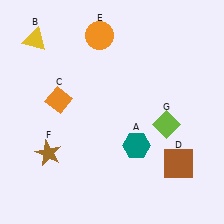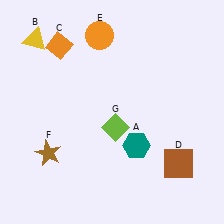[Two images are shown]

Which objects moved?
The objects that moved are: the orange diamond (C), the lime diamond (G).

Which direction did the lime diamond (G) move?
The lime diamond (G) moved left.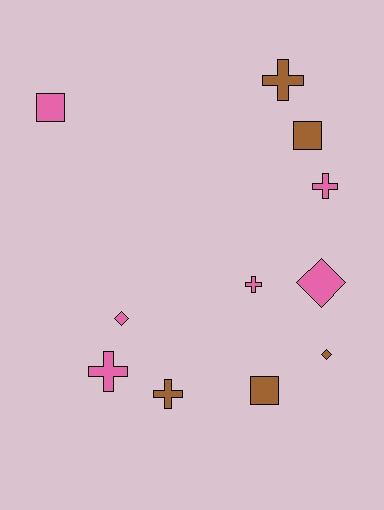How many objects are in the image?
There are 11 objects.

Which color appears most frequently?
Pink, with 6 objects.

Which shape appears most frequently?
Cross, with 5 objects.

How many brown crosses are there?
There are 2 brown crosses.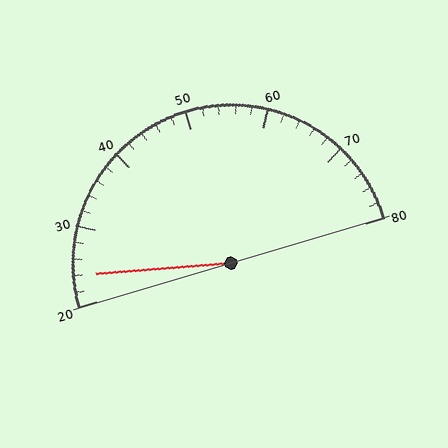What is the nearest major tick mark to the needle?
The nearest major tick mark is 20.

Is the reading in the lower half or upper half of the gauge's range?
The reading is in the lower half of the range (20 to 80).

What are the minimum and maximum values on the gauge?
The gauge ranges from 20 to 80.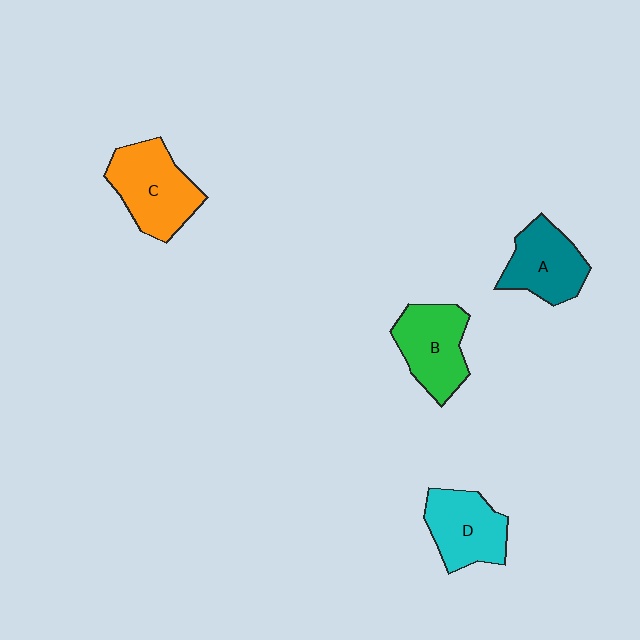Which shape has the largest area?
Shape C (orange).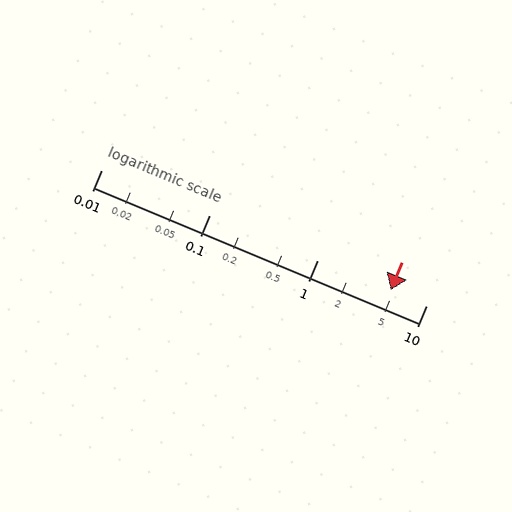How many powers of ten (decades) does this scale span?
The scale spans 3 decades, from 0.01 to 10.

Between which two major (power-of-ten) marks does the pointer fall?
The pointer is between 1 and 10.